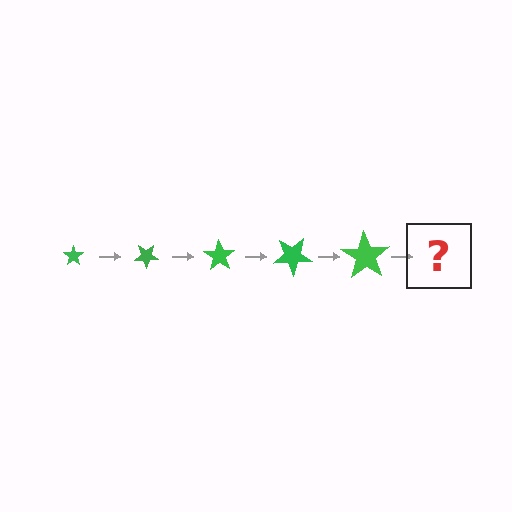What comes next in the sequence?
The next element should be a star, larger than the previous one and rotated 175 degrees from the start.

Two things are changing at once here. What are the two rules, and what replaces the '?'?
The two rules are that the star grows larger each step and it rotates 35 degrees each step. The '?' should be a star, larger than the previous one and rotated 175 degrees from the start.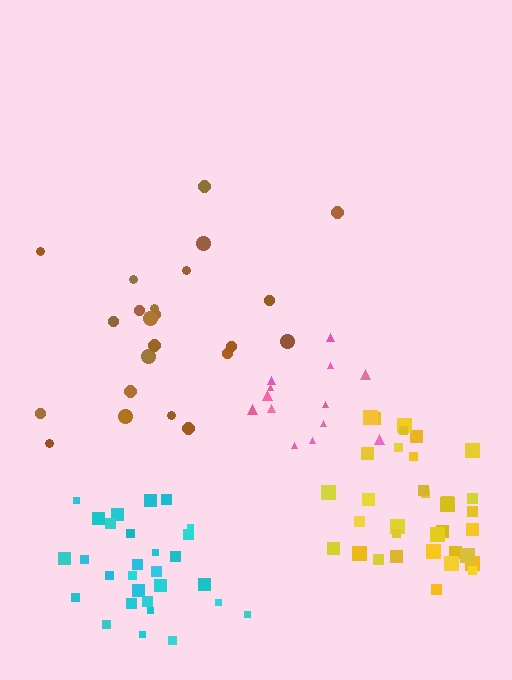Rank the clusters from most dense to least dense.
cyan, pink, yellow, brown.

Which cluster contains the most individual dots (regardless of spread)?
Yellow (34).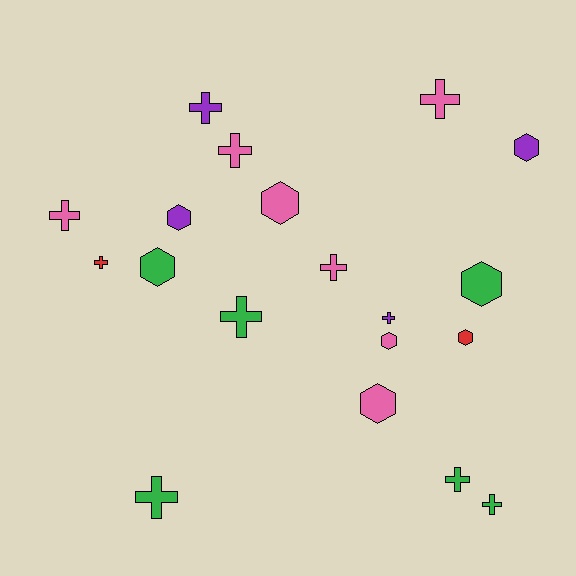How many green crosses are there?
There are 4 green crosses.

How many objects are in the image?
There are 19 objects.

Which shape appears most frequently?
Cross, with 11 objects.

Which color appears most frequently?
Pink, with 7 objects.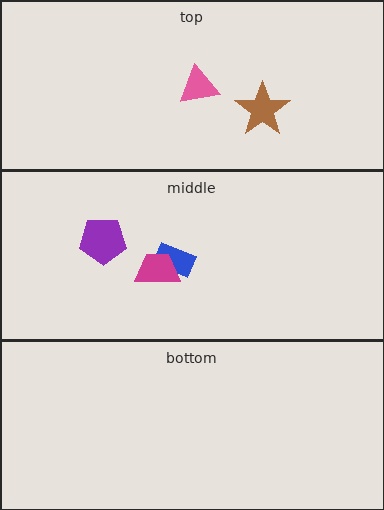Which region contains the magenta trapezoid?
The middle region.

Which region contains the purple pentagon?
The middle region.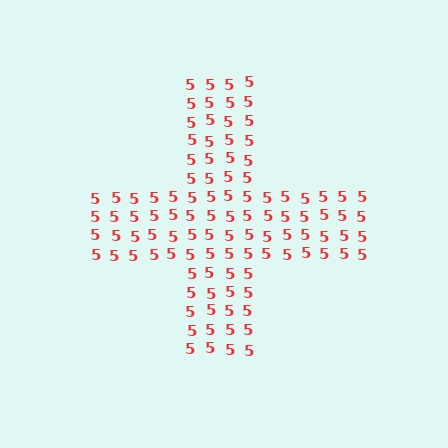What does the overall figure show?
The overall figure shows a cross.